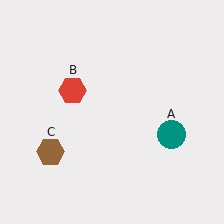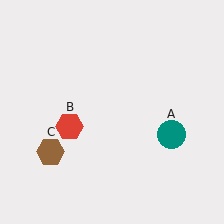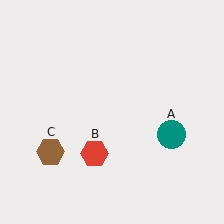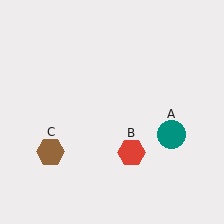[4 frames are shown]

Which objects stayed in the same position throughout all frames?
Teal circle (object A) and brown hexagon (object C) remained stationary.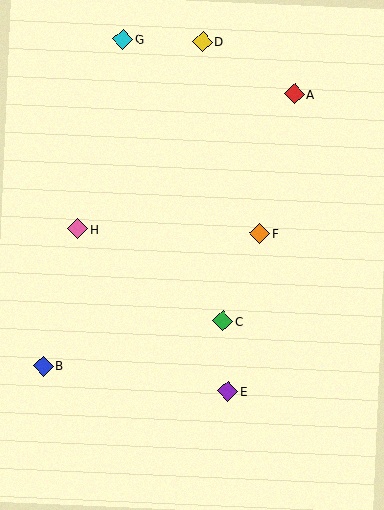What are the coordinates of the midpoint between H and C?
The midpoint between H and C is at (150, 275).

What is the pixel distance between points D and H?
The distance between D and H is 225 pixels.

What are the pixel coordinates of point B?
Point B is at (44, 366).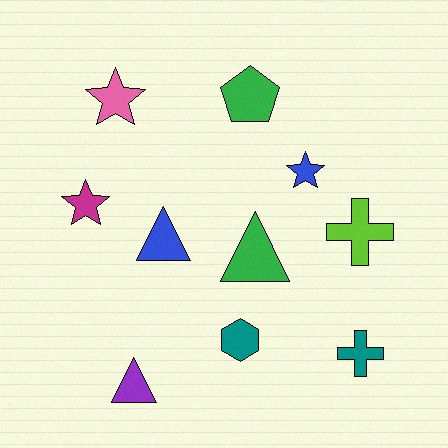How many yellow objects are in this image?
There are no yellow objects.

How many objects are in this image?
There are 10 objects.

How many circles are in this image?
There are no circles.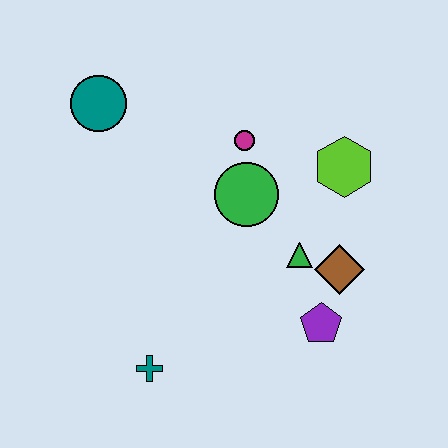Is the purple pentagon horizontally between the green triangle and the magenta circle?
No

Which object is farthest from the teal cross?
The lime hexagon is farthest from the teal cross.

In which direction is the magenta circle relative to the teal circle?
The magenta circle is to the right of the teal circle.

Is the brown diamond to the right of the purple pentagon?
Yes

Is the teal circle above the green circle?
Yes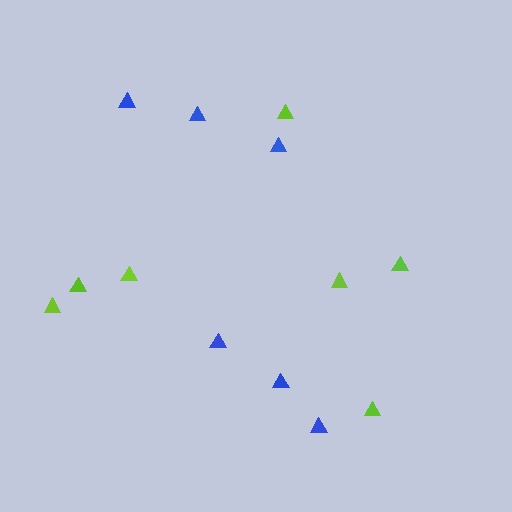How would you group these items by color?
There are 2 groups: one group of blue triangles (6) and one group of lime triangles (7).